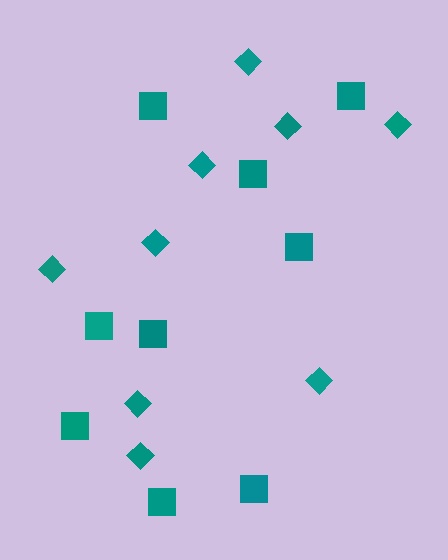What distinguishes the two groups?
There are 2 groups: one group of squares (9) and one group of diamonds (9).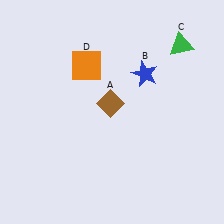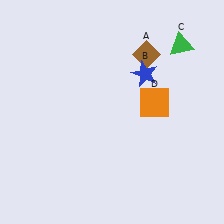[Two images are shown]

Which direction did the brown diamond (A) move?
The brown diamond (A) moved up.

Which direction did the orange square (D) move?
The orange square (D) moved right.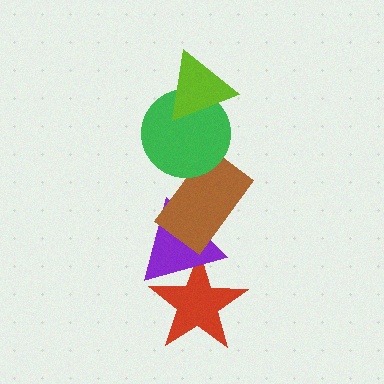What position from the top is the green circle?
The green circle is 2nd from the top.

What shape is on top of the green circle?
The lime triangle is on top of the green circle.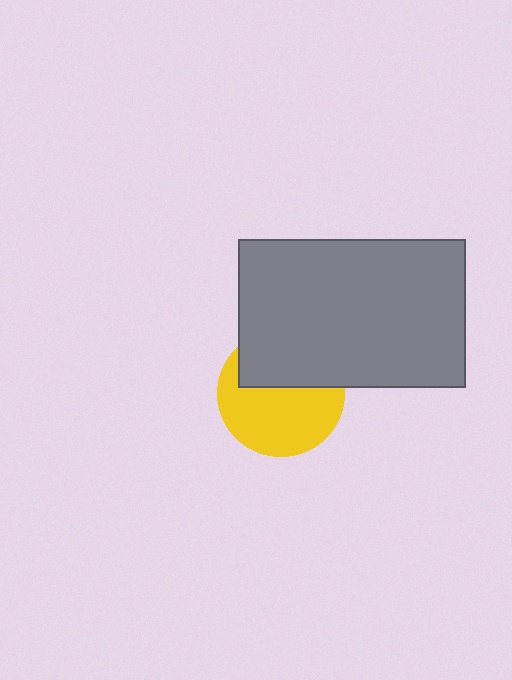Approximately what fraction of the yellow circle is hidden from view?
Roughly 40% of the yellow circle is hidden behind the gray rectangle.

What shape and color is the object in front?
The object in front is a gray rectangle.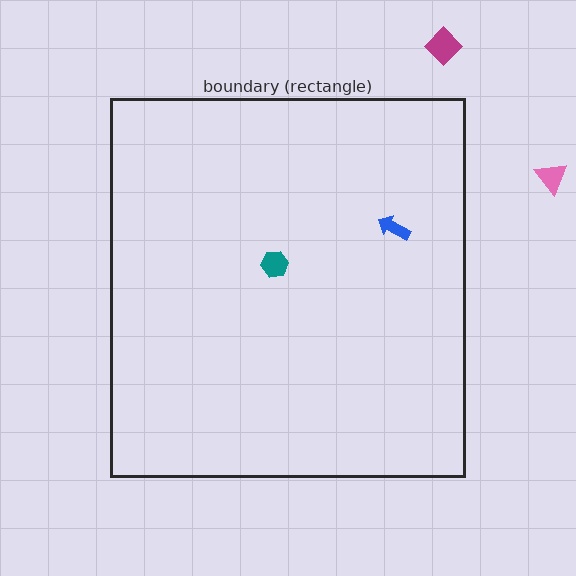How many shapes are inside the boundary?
2 inside, 2 outside.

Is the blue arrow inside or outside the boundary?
Inside.